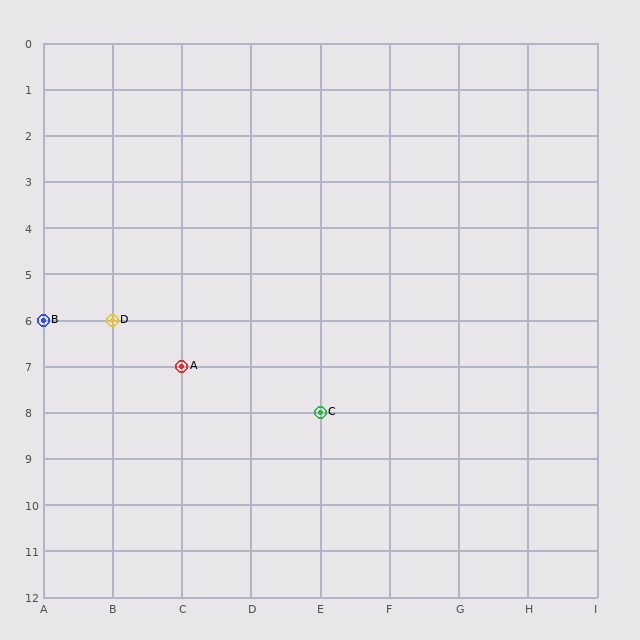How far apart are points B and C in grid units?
Points B and C are 4 columns and 2 rows apart (about 4.5 grid units diagonally).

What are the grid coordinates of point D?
Point D is at grid coordinates (B, 6).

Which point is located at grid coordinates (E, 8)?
Point C is at (E, 8).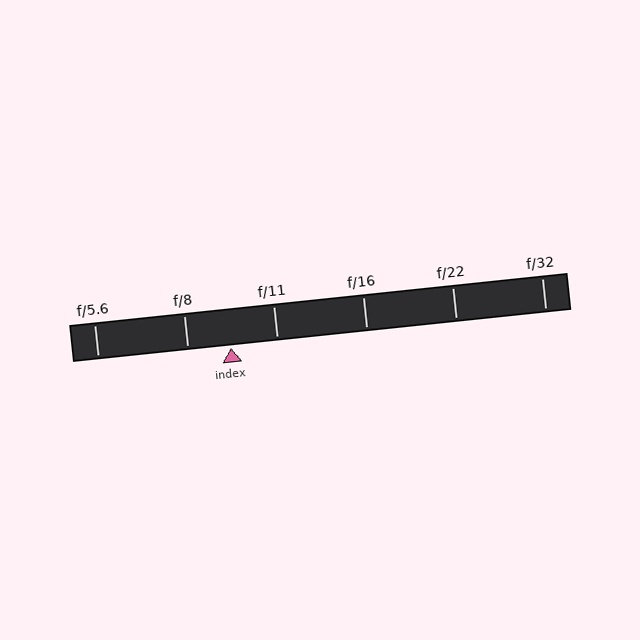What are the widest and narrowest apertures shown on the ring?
The widest aperture shown is f/5.6 and the narrowest is f/32.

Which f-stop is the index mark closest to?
The index mark is closest to f/8.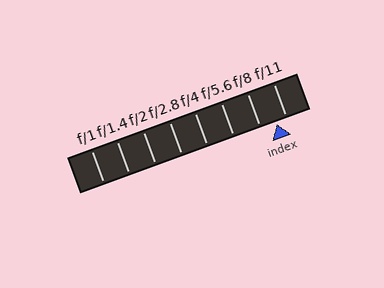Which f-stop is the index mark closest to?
The index mark is closest to f/11.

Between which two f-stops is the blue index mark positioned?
The index mark is between f/8 and f/11.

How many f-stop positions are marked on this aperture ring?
There are 8 f-stop positions marked.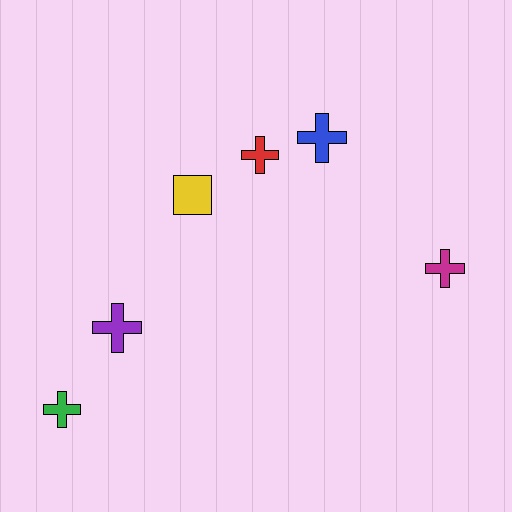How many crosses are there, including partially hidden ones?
There are 5 crosses.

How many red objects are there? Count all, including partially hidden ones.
There is 1 red object.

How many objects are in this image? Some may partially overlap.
There are 6 objects.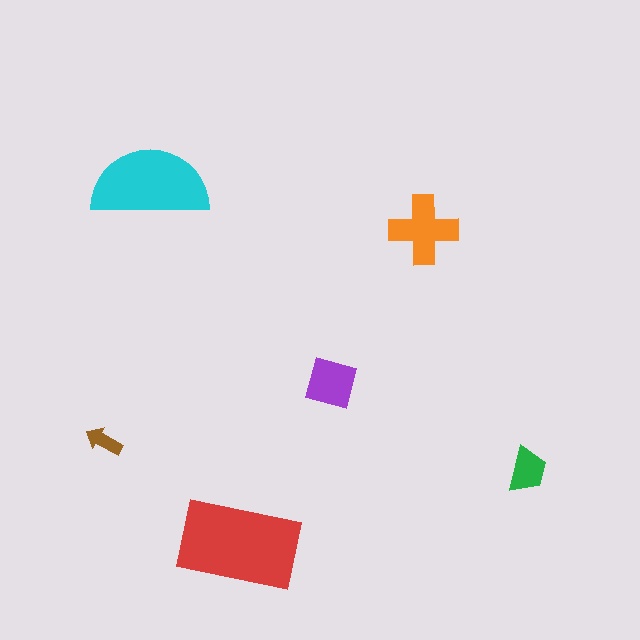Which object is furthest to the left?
The brown arrow is leftmost.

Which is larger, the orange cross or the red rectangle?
The red rectangle.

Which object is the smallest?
The brown arrow.